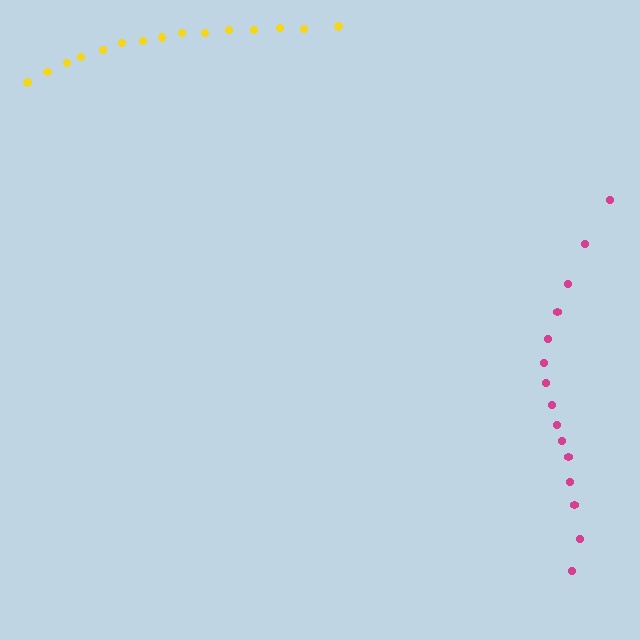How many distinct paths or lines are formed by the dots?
There are 2 distinct paths.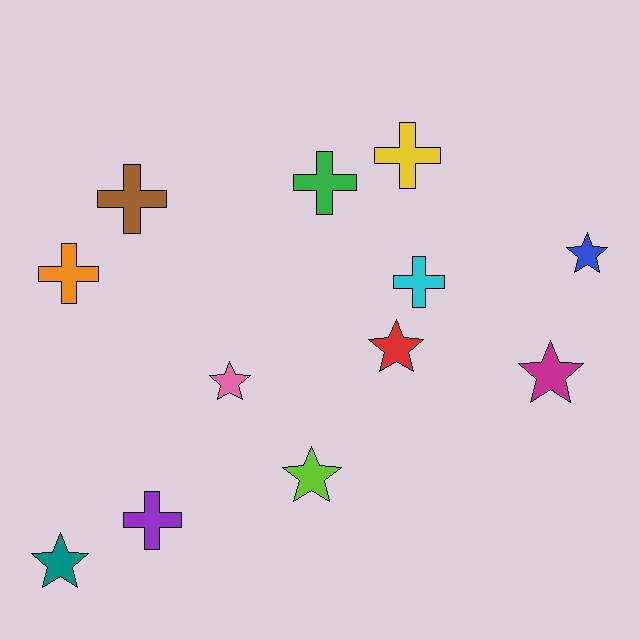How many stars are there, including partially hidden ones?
There are 6 stars.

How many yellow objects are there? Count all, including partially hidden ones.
There is 1 yellow object.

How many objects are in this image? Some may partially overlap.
There are 12 objects.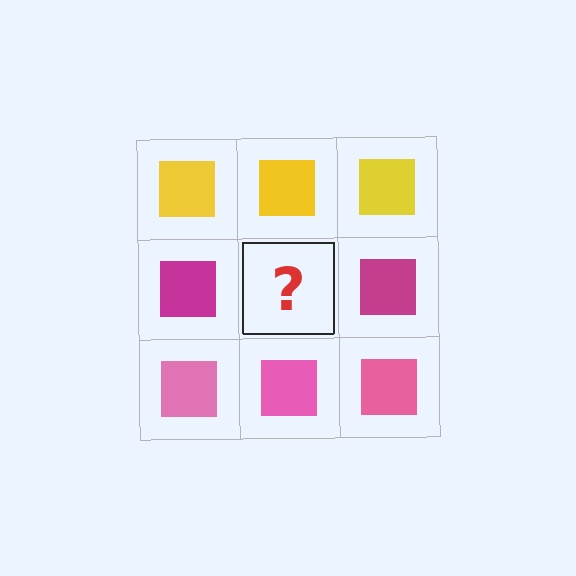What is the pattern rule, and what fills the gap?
The rule is that each row has a consistent color. The gap should be filled with a magenta square.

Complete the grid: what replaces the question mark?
The question mark should be replaced with a magenta square.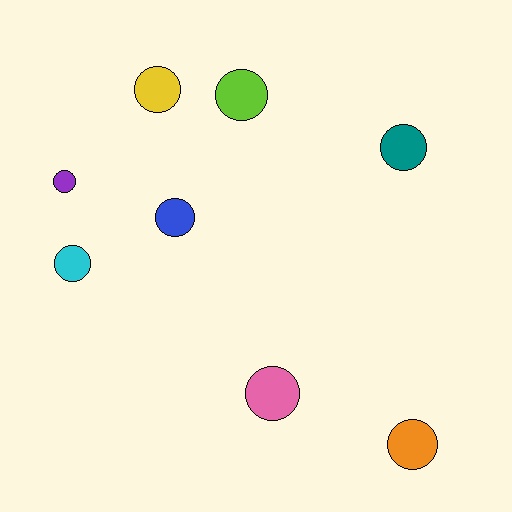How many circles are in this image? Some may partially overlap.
There are 8 circles.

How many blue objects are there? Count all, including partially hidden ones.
There is 1 blue object.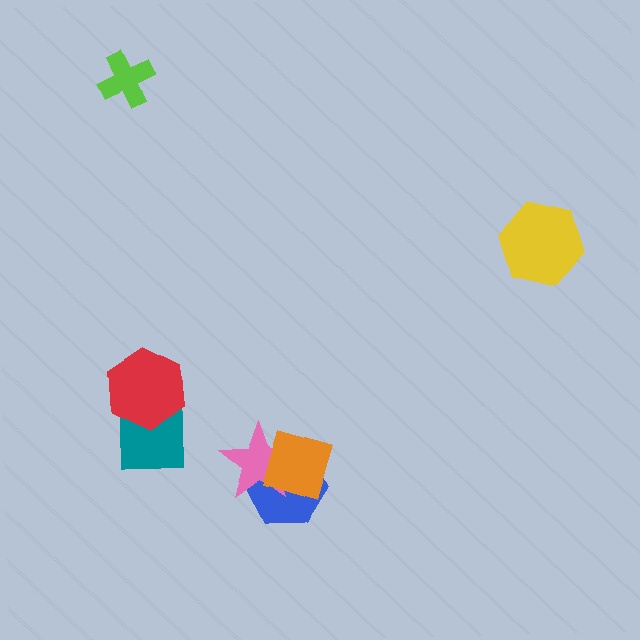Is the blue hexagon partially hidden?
Yes, it is partially covered by another shape.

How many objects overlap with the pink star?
2 objects overlap with the pink star.